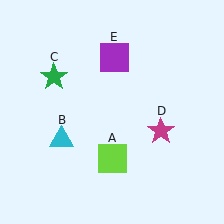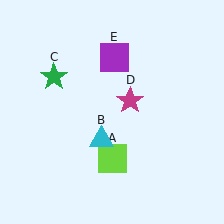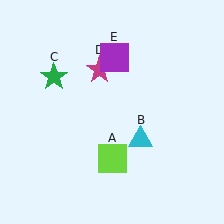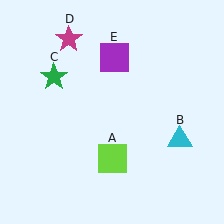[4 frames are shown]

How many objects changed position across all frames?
2 objects changed position: cyan triangle (object B), magenta star (object D).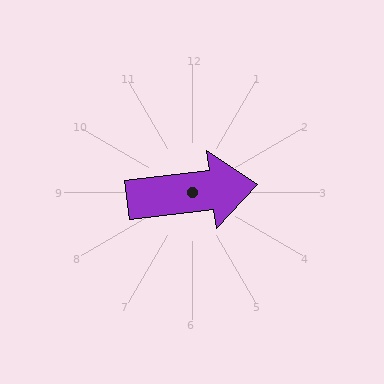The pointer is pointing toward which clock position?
Roughly 3 o'clock.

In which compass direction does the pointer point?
East.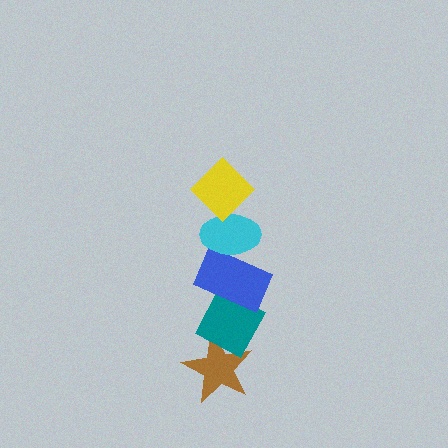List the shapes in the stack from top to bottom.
From top to bottom: the yellow diamond, the cyan ellipse, the blue rectangle, the teal diamond, the brown star.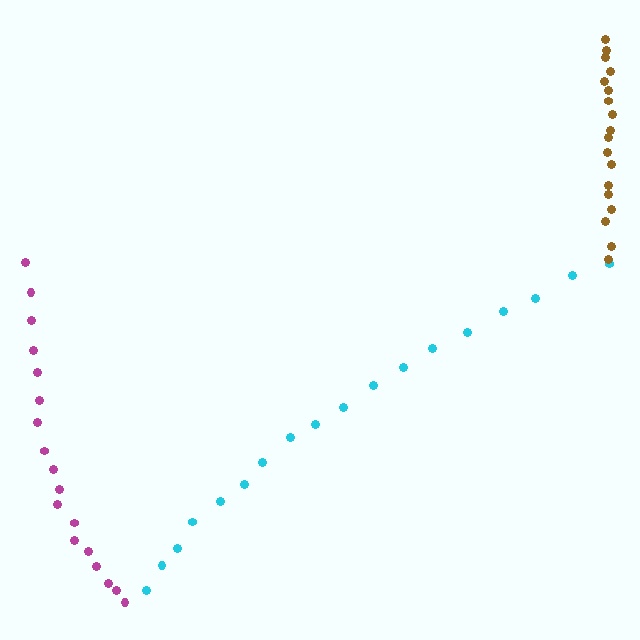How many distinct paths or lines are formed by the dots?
There are 3 distinct paths.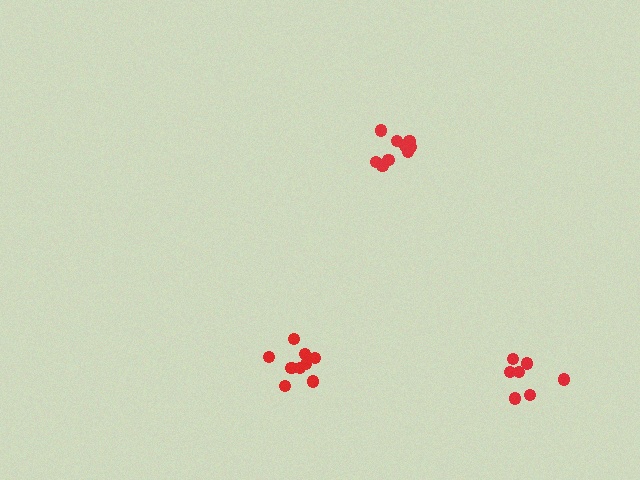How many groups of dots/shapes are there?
There are 3 groups.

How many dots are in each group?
Group 1: 10 dots, Group 2: 9 dots, Group 3: 8 dots (27 total).